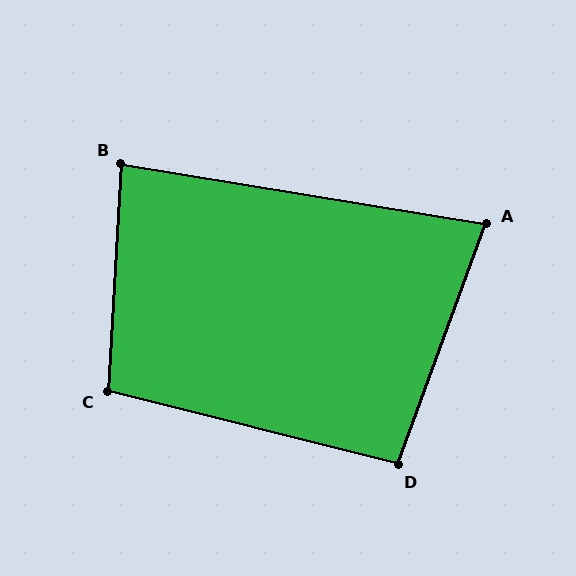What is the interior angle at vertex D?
Approximately 96 degrees (obtuse).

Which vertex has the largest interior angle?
C, at approximately 101 degrees.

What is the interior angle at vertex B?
Approximately 84 degrees (acute).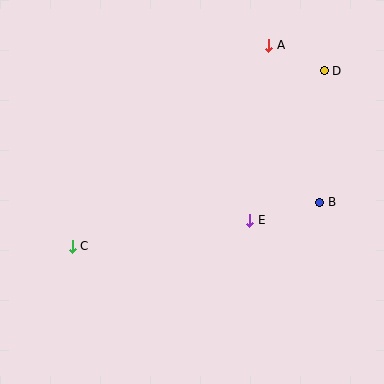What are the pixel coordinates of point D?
Point D is at (324, 71).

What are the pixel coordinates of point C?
Point C is at (72, 246).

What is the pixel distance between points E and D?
The distance between E and D is 167 pixels.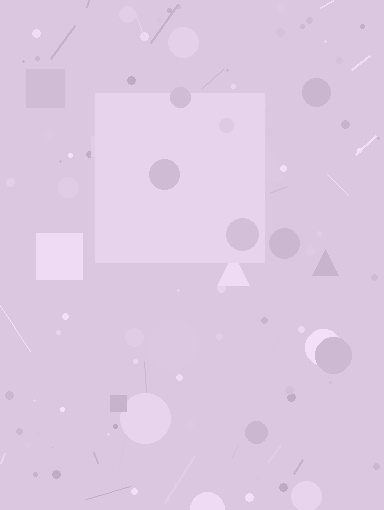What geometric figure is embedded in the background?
A square is embedded in the background.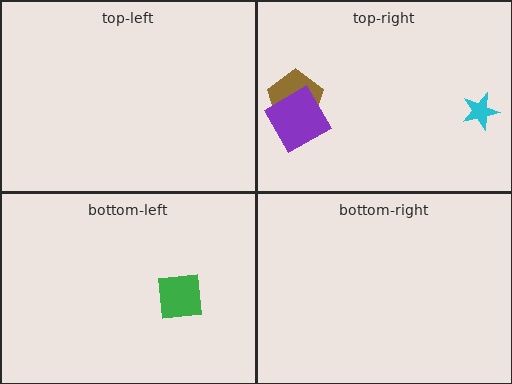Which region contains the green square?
The bottom-left region.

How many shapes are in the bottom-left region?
1.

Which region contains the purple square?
The top-right region.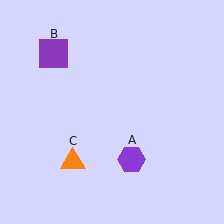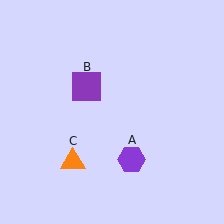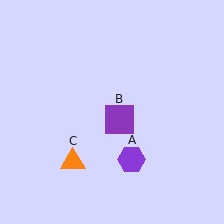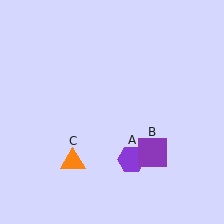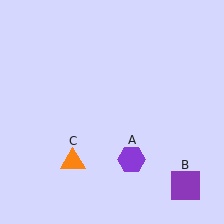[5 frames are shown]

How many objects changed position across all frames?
1 object changed position: purple square (object B).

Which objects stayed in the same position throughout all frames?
Purple hexagon (object A) and orange triangle (object C) remained stationary.